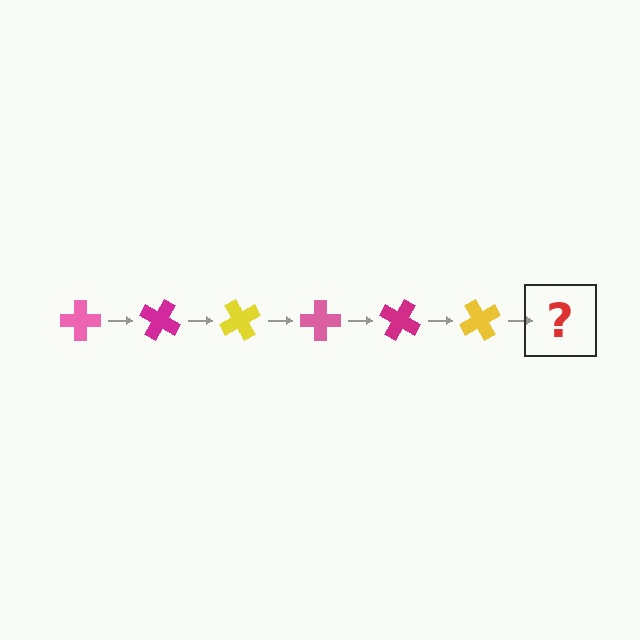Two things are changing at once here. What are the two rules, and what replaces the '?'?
The two rules are that it rotates 30 degrees each step and the color cycles through pink, magenta, and yellow. The '?' should be a pink cross, rotated 180 degrees from the start.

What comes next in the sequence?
The next element should be a pink cross, rotated 180 degrees from the start.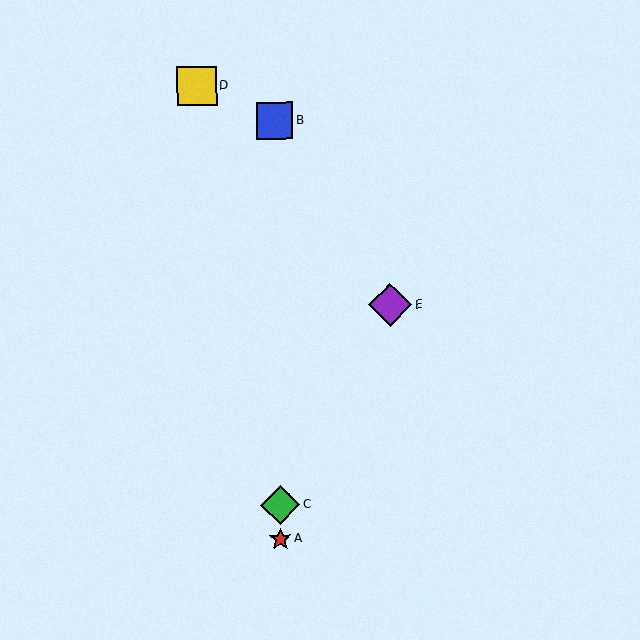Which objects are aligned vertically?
Objects A, B, C are aligned vertically.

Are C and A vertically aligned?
Yes, both are at x≈280.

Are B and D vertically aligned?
No, B is at x≈274 and D is at x≈197.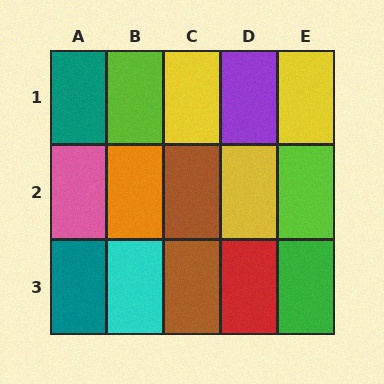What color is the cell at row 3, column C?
Brown.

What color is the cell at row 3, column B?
Cyan.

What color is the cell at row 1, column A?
Teal.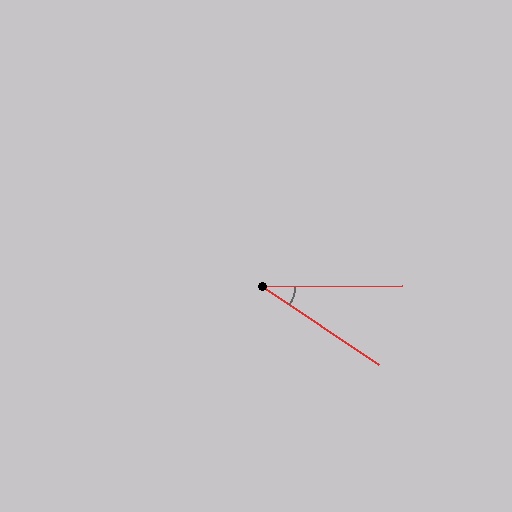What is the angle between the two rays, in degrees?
Approximately 34 degrees.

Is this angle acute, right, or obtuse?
It is acute.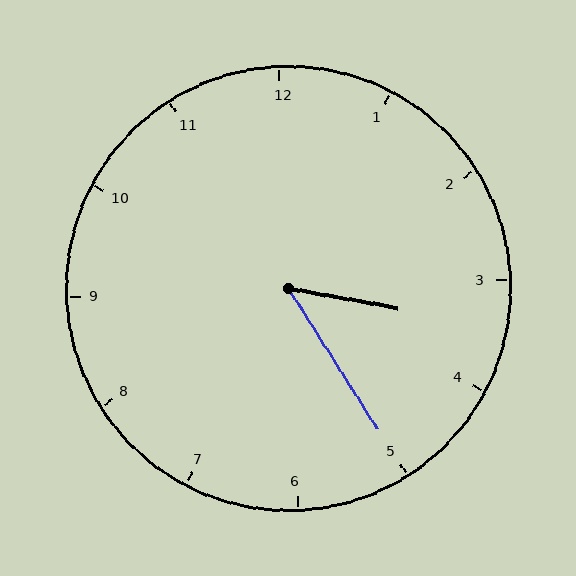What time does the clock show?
3:25.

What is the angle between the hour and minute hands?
Approximately 48 degrees.